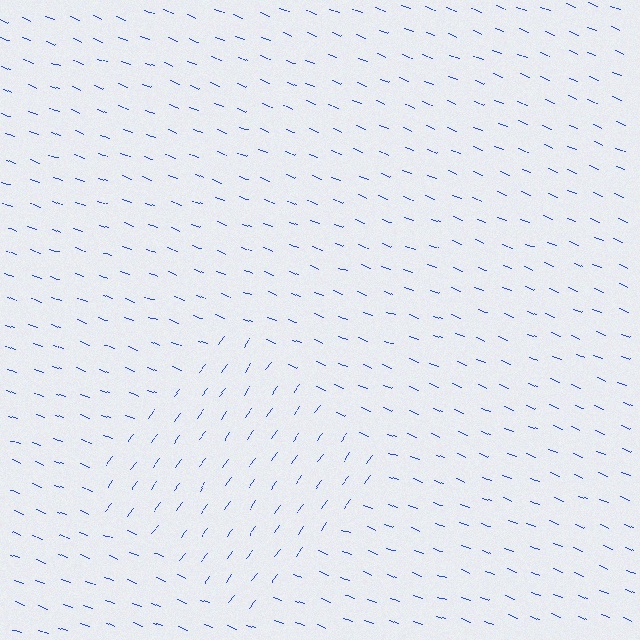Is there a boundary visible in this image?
Yes, there is a texture boundary formed by a change in line orientation.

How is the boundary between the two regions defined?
The boundary is defined purely by a change in line orientation (approximately 74 degrees difference). All lines are the same color and thickness.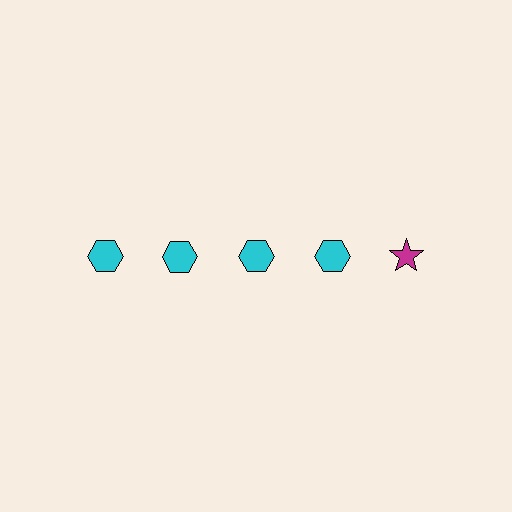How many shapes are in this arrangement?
There are 5 shapes arranged in a grid pattern.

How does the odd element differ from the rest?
It differs in both color (magenta instead of cyan) and shape (star instead of hexagon).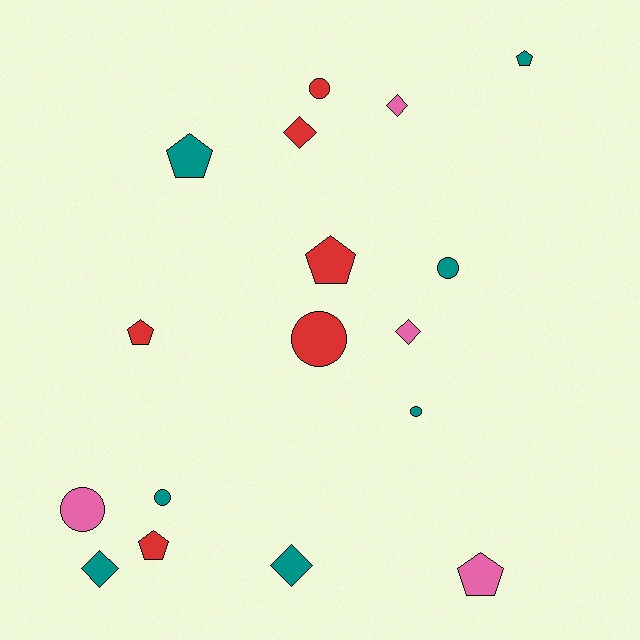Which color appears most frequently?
Teal, with 7 objects.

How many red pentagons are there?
There are 3 red pentagons.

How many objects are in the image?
There are 17 objects.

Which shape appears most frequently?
Pentagon, with 6 objects.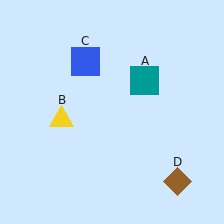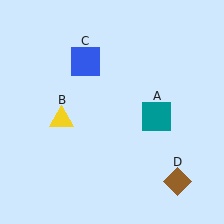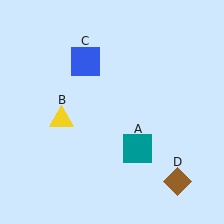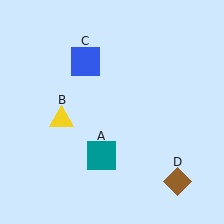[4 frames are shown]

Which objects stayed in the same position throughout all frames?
Yellow triangle (object B) and blue square (object C) and brown diamond (object D) remained stationary.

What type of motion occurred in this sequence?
The teal square (object A) rotated clockwise around the center of the scene.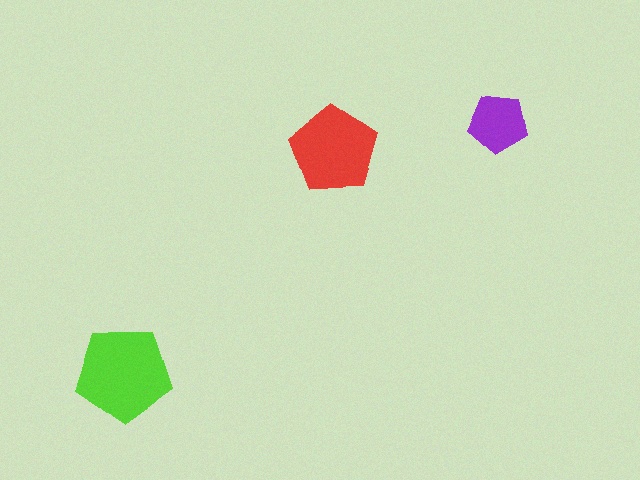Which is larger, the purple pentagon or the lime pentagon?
The lime one.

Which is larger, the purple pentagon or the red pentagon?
The red one.